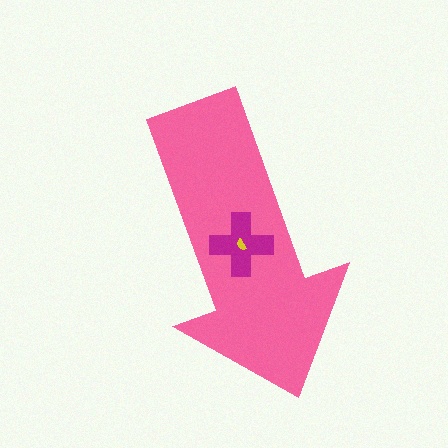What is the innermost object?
The yellow semicircle.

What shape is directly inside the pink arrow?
The magenta cross.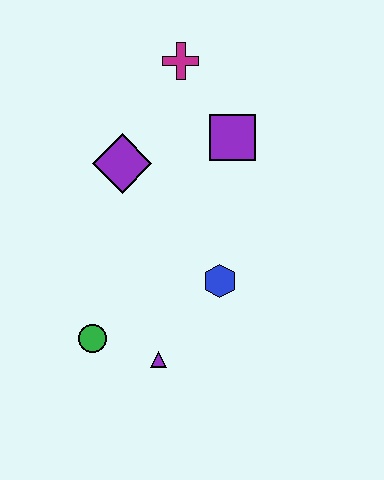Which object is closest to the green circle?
The purple triangle is closest to the green circle.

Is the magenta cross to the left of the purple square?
Yes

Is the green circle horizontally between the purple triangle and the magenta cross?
No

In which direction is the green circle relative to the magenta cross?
The green circle is below the magenta cross.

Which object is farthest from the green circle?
The magenta cross is farthest from the green circle.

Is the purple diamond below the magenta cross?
Yes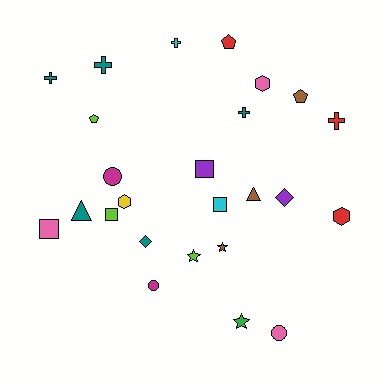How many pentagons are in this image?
There are 3 pentagons.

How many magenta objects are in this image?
There are 2 magenta objects.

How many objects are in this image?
There are 25 objects.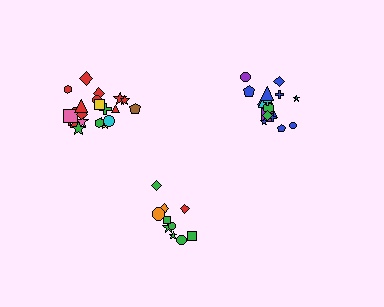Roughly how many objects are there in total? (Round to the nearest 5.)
Roughly 50 objects in total.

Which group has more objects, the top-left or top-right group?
The top-left group.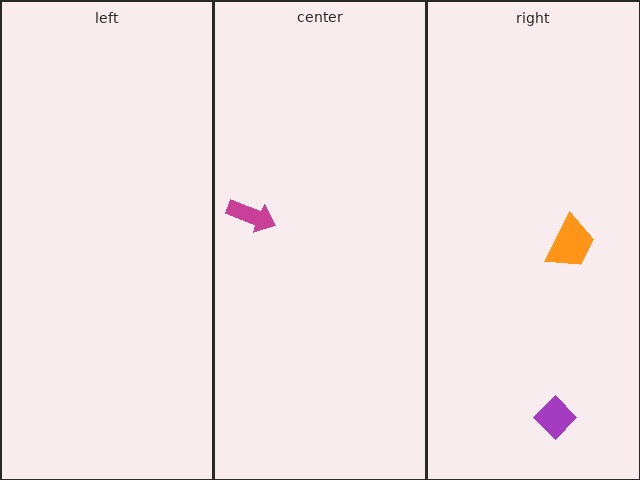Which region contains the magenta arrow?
The center region.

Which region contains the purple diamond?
The right region.